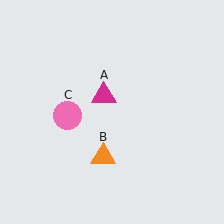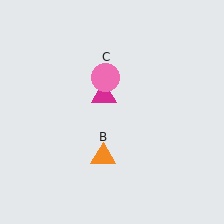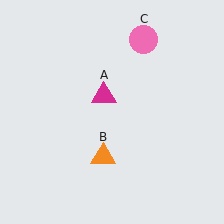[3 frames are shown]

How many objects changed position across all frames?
1 object changed position: pink circle (object C).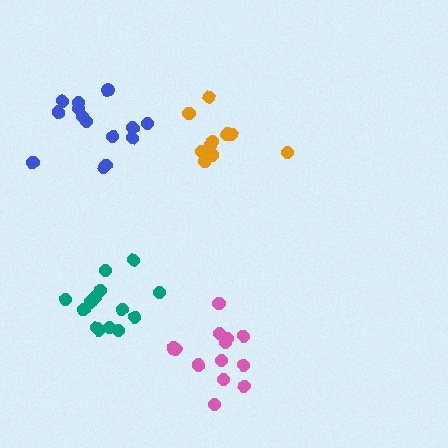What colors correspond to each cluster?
The clusters are colored: teal, pink, orange, blue.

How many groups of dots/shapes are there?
There are 4 groups.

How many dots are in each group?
Group 1: 14 dots, Group 2: 13 dots, Group 3: 10 dots, Group 4: 14 dots (51 total).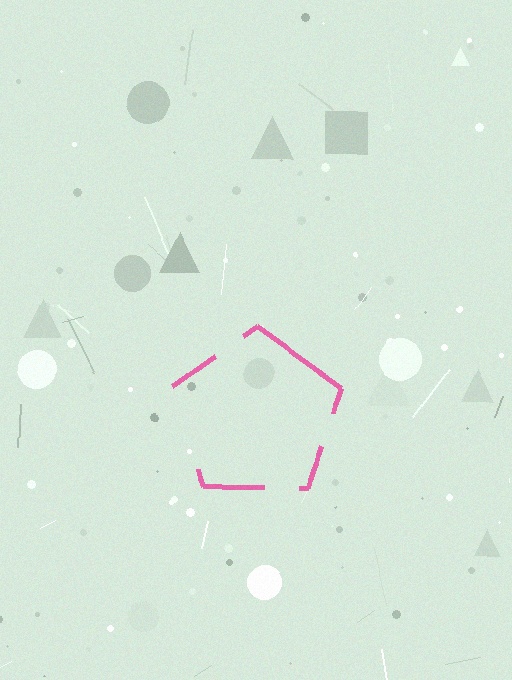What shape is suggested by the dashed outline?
The dashed outline suggests a pentagon.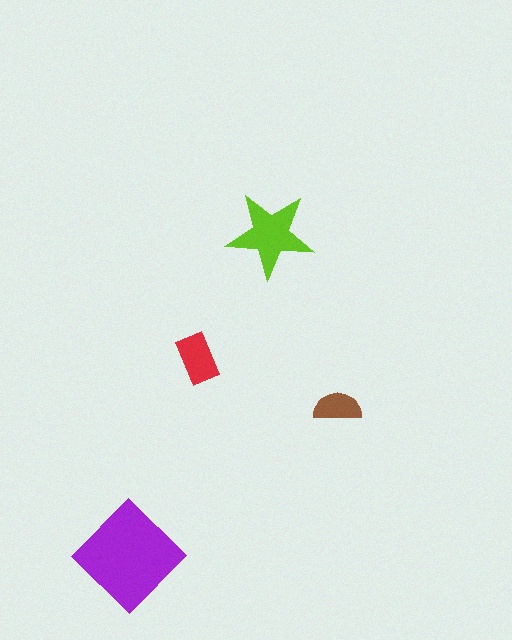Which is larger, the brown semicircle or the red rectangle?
The red rectangle.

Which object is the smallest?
The brown semicircle.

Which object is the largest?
The purple diamond.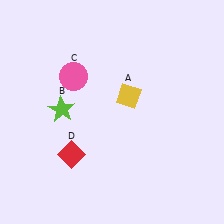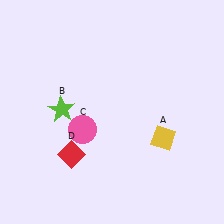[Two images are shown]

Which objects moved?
The objects that moved are: the yellow diamond (A), the pink circle (C).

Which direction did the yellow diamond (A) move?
The yellow diamond (A) moved down.